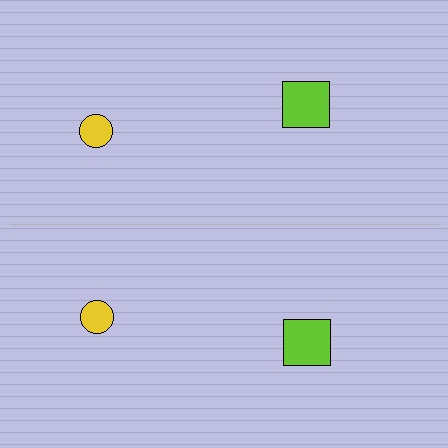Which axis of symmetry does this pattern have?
The pattern has a horizontal axis of symmetry running through the center of the image.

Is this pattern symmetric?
Yes, this pattern has bilateral (reflection) symmetry.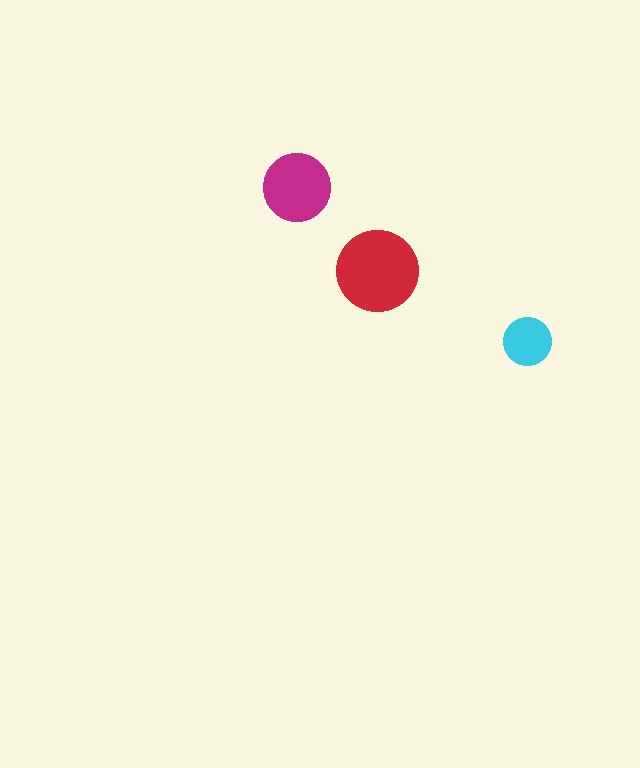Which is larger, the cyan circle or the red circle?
The red one.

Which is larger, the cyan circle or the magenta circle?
The magenta one.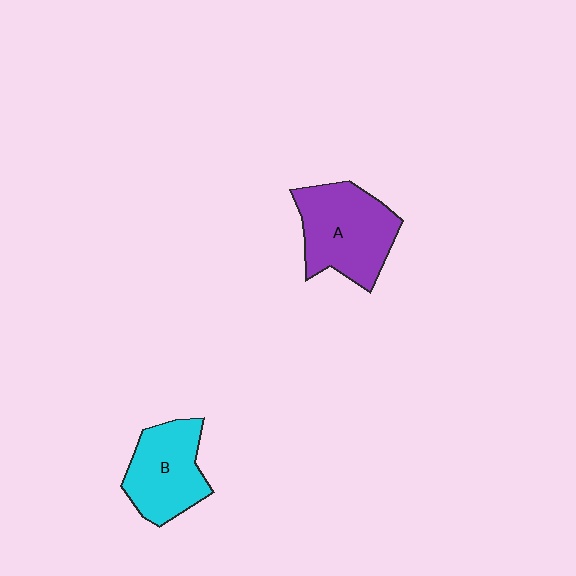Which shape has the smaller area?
Shape B (cyan).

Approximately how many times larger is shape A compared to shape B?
Approximately 1.2 times.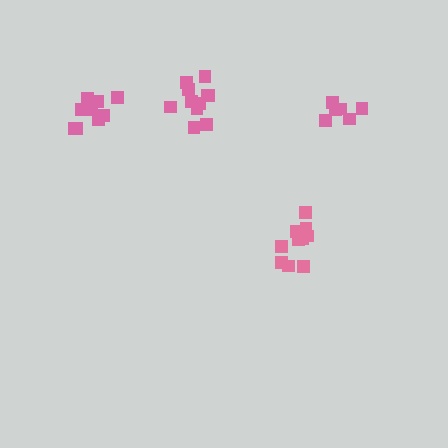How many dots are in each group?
Group 1: 10 dots, Group 2: 10 dots, Group 3: 6 dots, Group 4: 11 dots (37 total).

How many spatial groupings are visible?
There are 4 spatial groupings.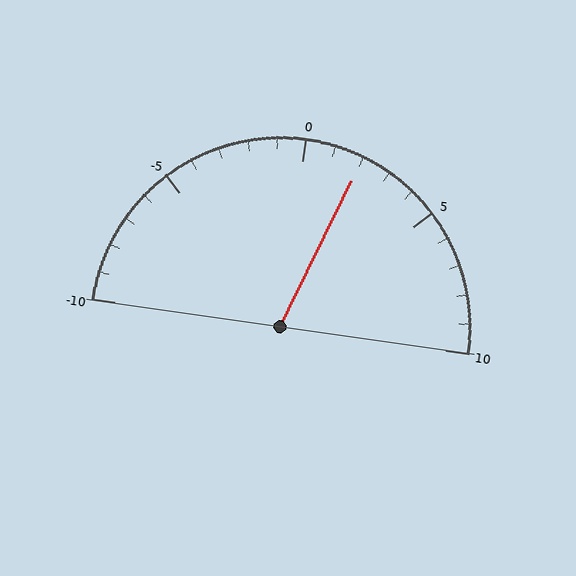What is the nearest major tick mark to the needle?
The nearest major tick mark is 0.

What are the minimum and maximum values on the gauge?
The gauge ranges from -10 to 10.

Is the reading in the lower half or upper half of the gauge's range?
The reading is in the upper half of the range (-10 to 10).